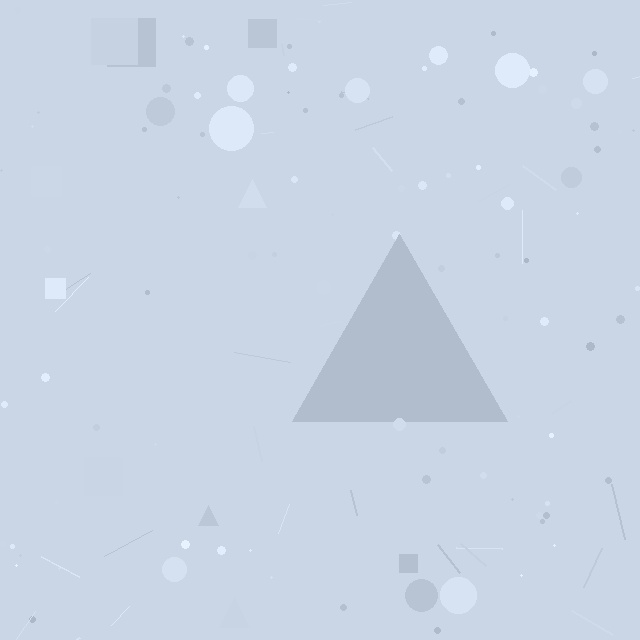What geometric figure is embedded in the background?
A triangle is embedded in the background.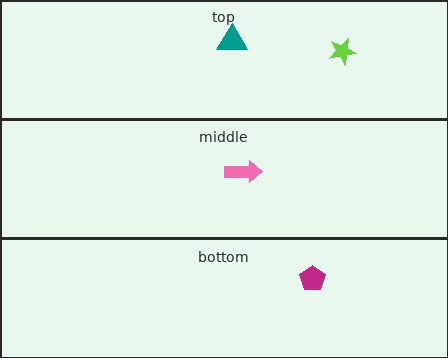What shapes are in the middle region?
The pink arrow.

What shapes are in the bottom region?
The magenta pentagon.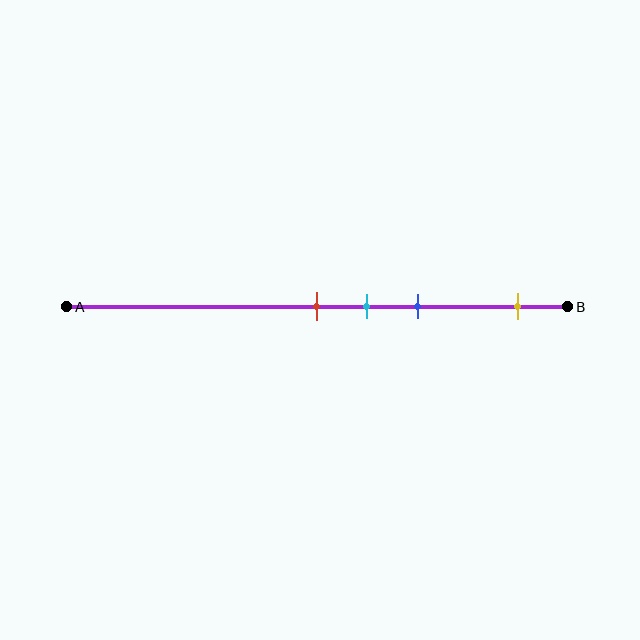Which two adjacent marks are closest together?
The red and cyan marks are the closest adjacent pair.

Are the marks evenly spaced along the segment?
No, the marks are not evenly spaced.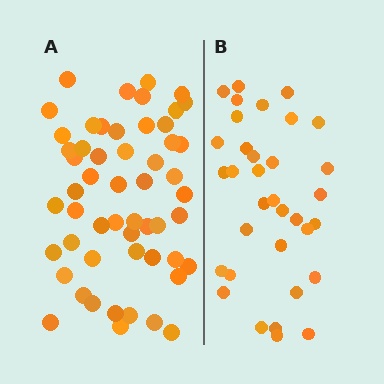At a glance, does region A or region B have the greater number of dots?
Region A (the left region) has more dots.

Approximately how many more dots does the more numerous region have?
Region A has approximately 20 more dots than region B.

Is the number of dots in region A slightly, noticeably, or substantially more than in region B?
Region A has substantially more. The ratio is roughly 1.6 to 1.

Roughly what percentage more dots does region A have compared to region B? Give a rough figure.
About 60% more.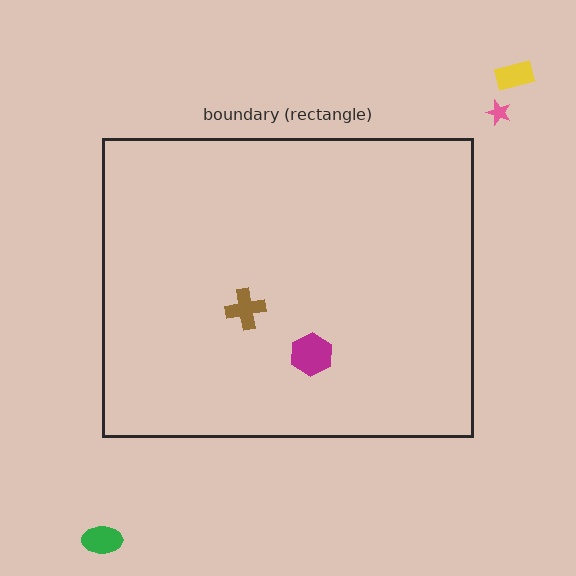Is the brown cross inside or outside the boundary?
Inside.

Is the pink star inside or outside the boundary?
Outside.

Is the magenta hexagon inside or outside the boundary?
Inside.